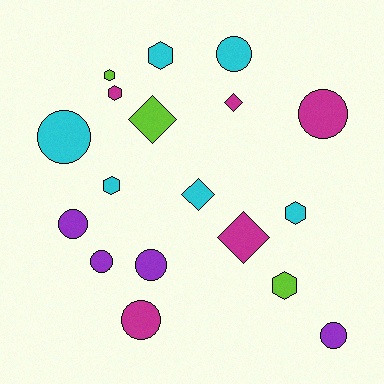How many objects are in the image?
There are 18 objects.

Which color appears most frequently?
Cyan, with 6 objects.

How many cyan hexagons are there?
There are 3 cyan hexagons.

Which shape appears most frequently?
Circle, with 8 objects.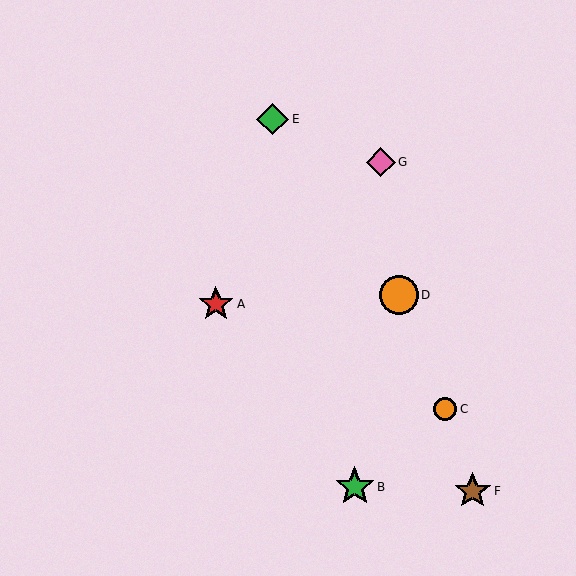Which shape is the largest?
The orange circle (labeled D) is the largest.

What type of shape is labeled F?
Shape F is a brown star.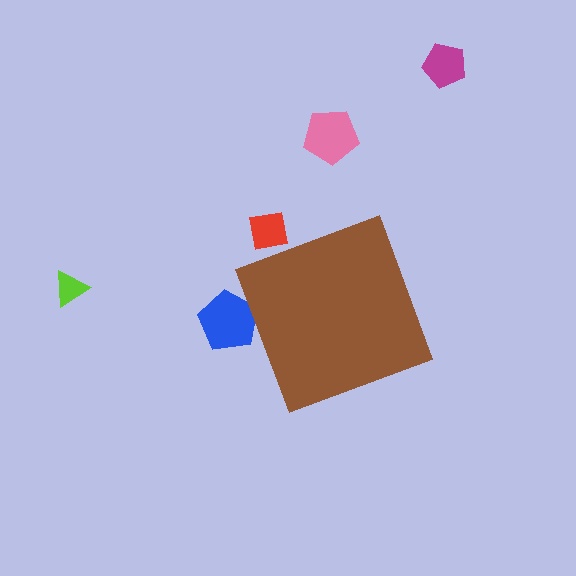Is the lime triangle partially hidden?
No, the lime triangle is fully visible.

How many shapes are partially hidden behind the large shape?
2 shapes are partially hidden.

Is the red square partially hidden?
Yes, the red square is partially hidden behind the brown diamond.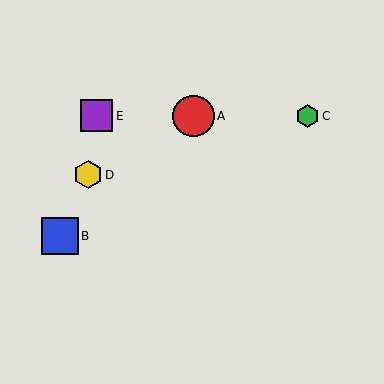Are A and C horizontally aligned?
Yes, both are at y≈116.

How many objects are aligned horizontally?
3 objects (A, C, E) are aligned horizontally.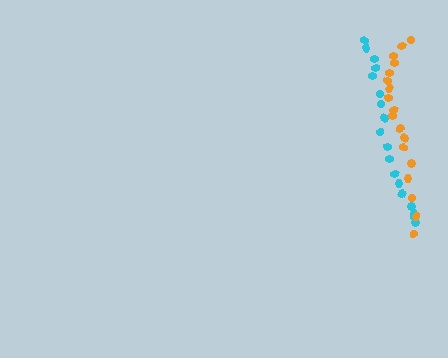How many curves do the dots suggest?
There are 2 distinct paths.